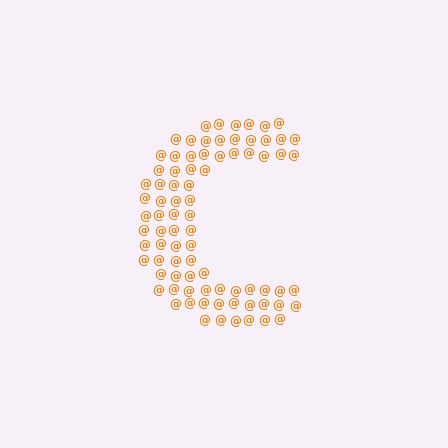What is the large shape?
The large shape is the letter C.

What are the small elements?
The small elements are at signs.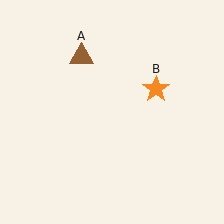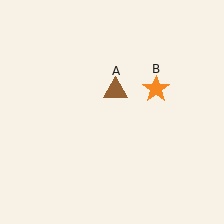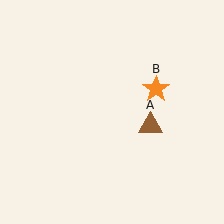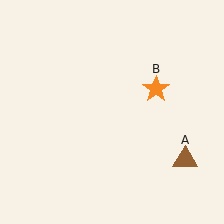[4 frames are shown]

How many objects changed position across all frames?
1 object changed position: brown triangle (object A).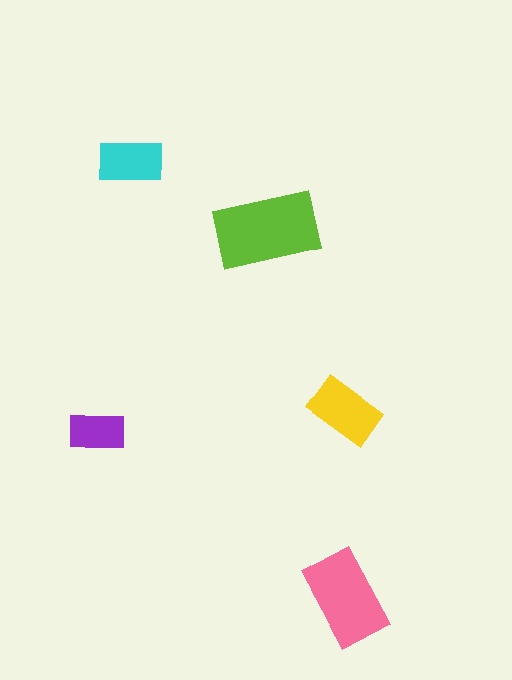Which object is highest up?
The cyan rectangle is topmost.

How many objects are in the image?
There are 5 objects in the image.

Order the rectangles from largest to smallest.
the lime one, the pink one, the yellow one, the cyan one, the purple one.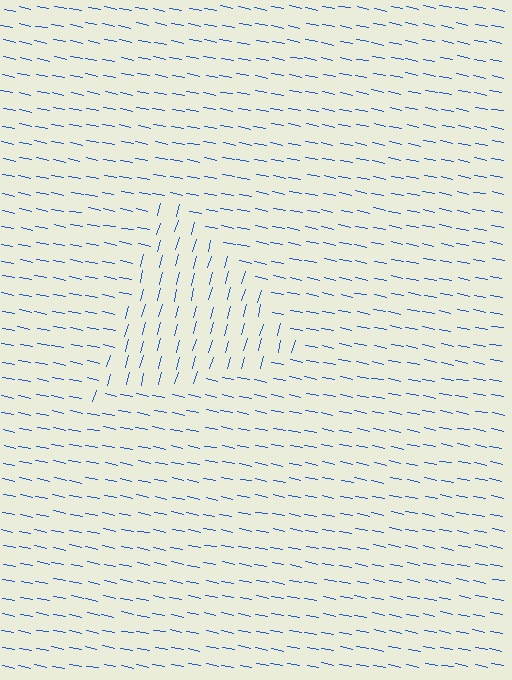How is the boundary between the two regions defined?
The boundary is defined purely by a change in line orientation (approximately 87 degrees difference). All lines are the same color and thickness.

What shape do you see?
I see a triangle.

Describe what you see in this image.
The image is filled with small blue line segments. A triangle region in the image has lines oriented differently from the surrounding lines, creating a visible texture boundary.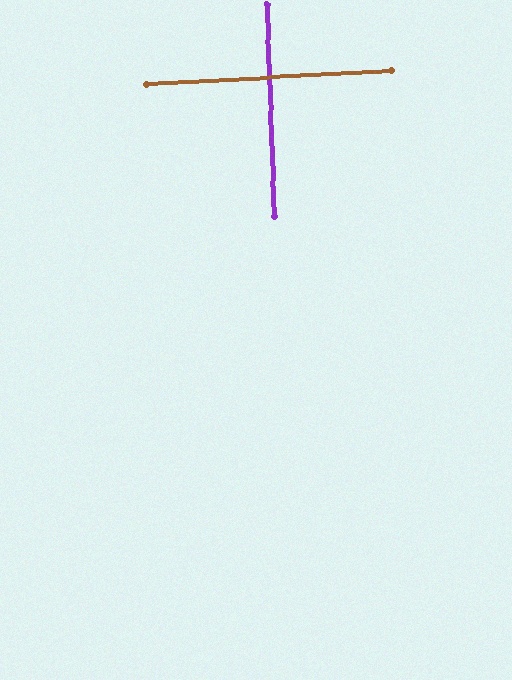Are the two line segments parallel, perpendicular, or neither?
Perpendicular — they meet at approximately 89°.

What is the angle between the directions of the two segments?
Approximately 89 degrees.